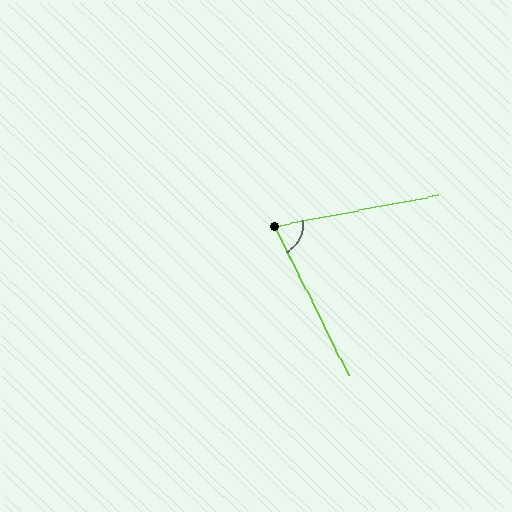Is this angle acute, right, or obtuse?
It is acute.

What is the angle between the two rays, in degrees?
Approximately 75 degrees.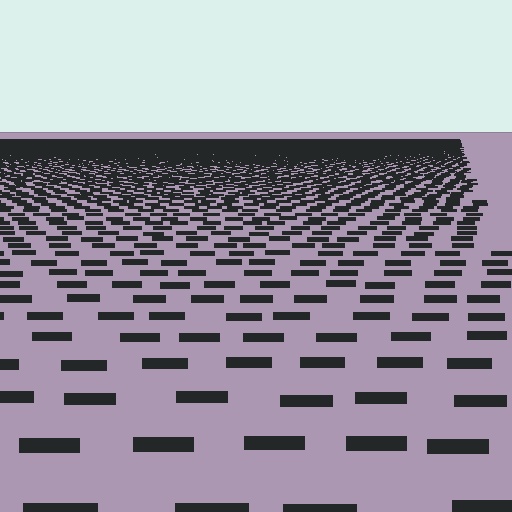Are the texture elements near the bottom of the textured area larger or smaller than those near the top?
Larger. Near the bottom, elements are closer to the viewer and appear at a bigger on-screen size.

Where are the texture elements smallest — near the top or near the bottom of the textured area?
Near the top.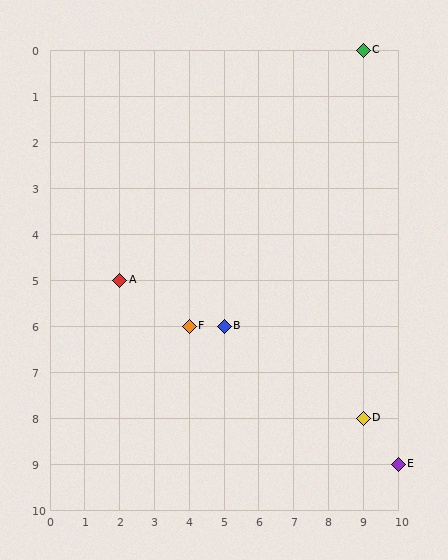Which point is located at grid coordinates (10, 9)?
Point E is at (10, 9).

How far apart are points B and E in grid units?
Points B and E are 5 columns and 3 rows apart (about 5.8 grid units diagonally).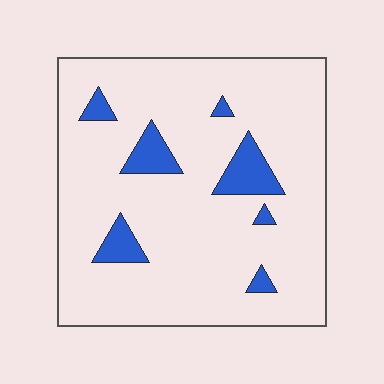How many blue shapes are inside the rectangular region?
7.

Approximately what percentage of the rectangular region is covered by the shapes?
Approximately 10%.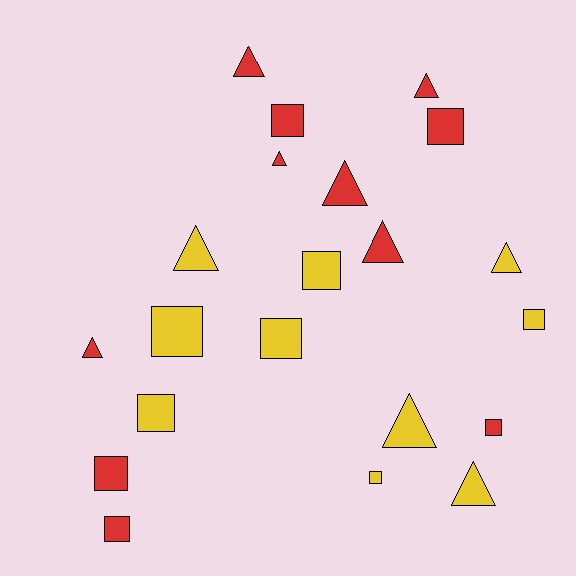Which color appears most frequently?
Red, with 11 objects.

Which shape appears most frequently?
Square, with 11 objects.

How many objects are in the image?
There are 21 objects.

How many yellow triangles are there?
There are 4 yellow triangles.